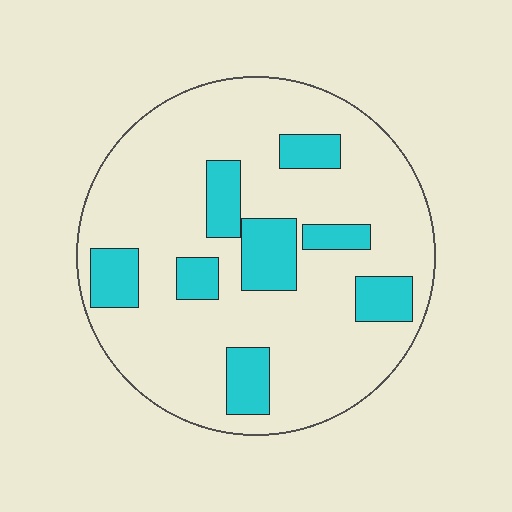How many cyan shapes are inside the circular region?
8.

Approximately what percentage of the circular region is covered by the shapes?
Approximately 20%.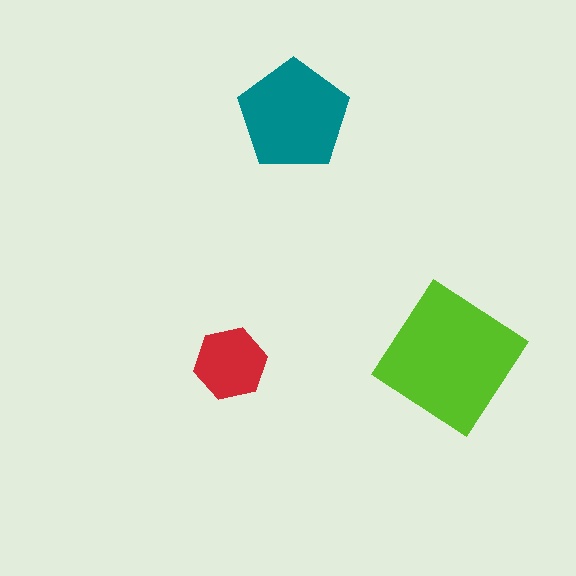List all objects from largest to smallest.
The lime diamond, the teal pentagon, the red hexagon.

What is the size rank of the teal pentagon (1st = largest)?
2nd.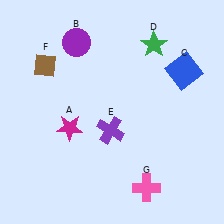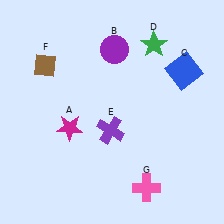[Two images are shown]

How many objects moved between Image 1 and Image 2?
1 object moved between the two images.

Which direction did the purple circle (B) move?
The purple circle (B) moved right.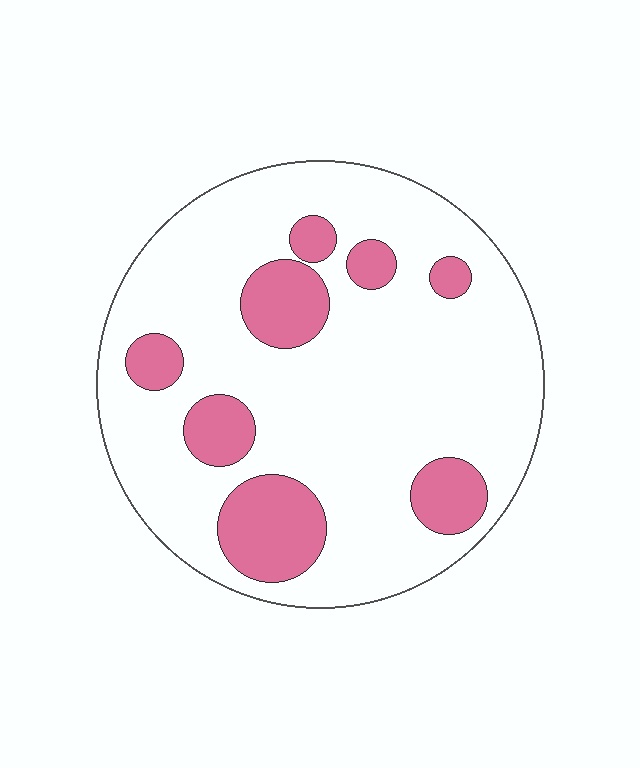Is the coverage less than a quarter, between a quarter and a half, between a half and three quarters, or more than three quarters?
Less than a quarter.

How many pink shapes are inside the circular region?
8.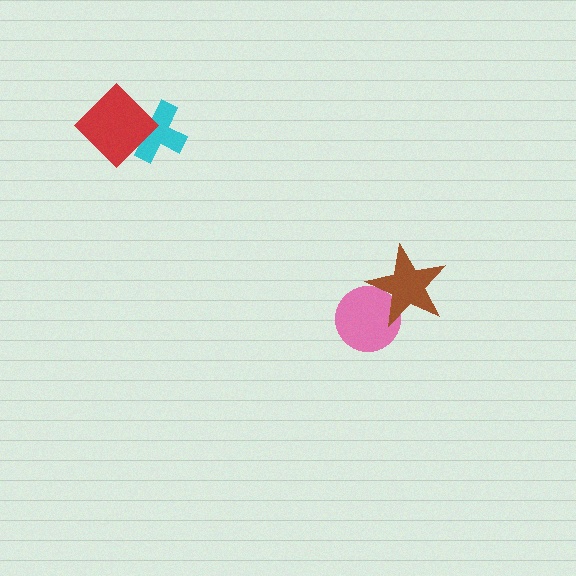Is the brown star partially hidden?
No, no other shape covers it.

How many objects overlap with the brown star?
1 object overlaps with the brown star.